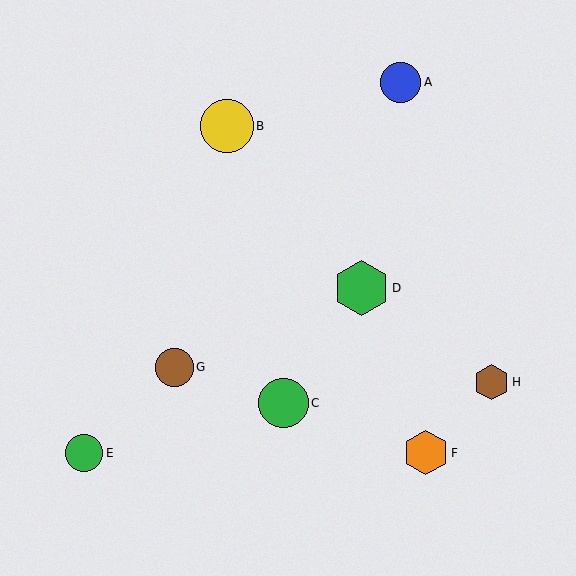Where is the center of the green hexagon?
The center of the green hexagon is at (362, 288).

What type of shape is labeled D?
Shape D is a green hexagon.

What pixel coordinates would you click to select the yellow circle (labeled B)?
Click at (227, 126) to select the yellow circle B.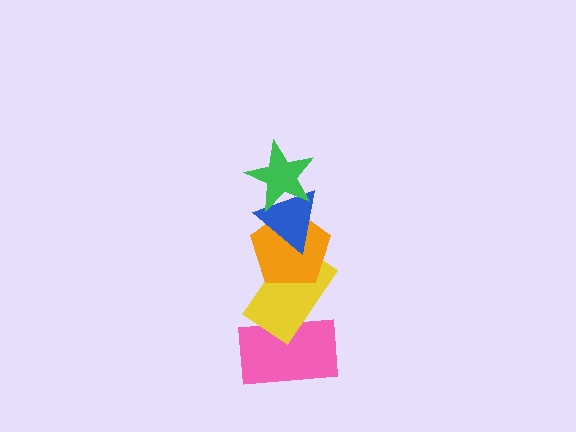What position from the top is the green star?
The green star is 1st from the top.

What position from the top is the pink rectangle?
The pink rectangle is 5th from the top.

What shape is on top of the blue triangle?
The green star is on top of the blue triangle.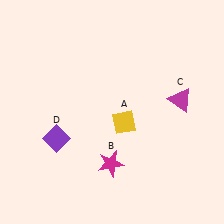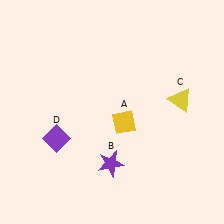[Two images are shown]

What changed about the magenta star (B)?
In Image 1, B is magenta. In Image 2, it changed to purple.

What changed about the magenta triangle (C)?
In Image 1, C is magenta. In Image 2, it changed to yellow.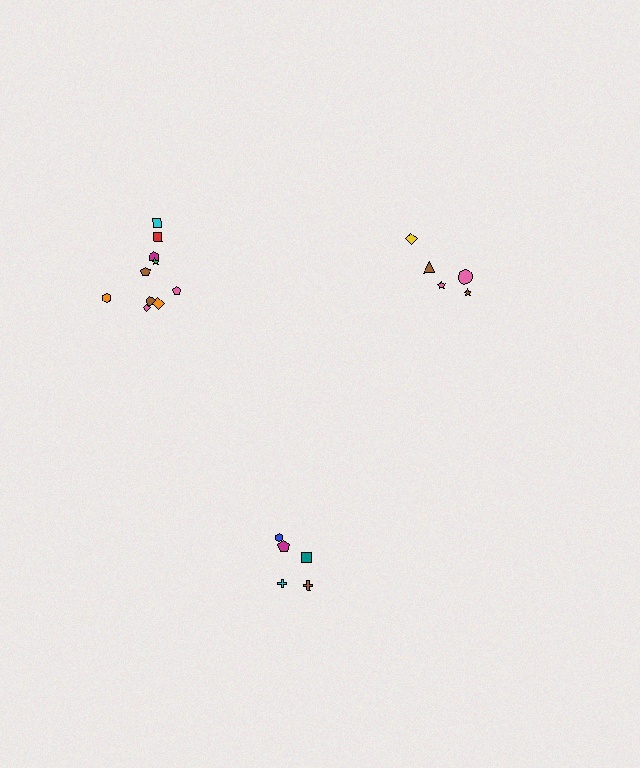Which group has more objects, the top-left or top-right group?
The top-left group.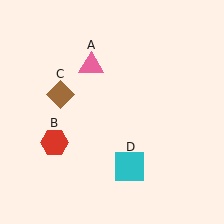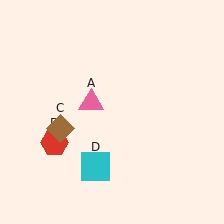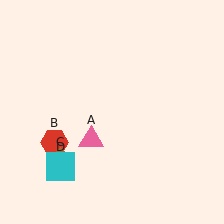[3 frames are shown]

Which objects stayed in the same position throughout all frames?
Red hexagon (object B) remained stationary.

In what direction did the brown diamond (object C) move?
The brown diamond (object C) moved down.